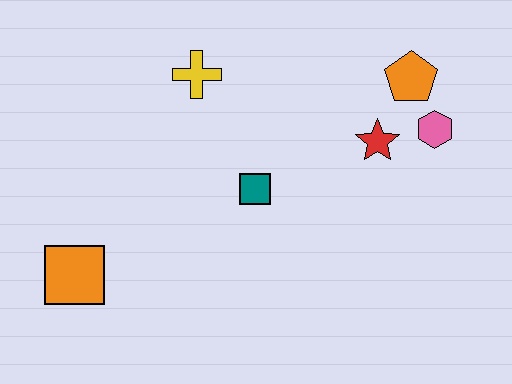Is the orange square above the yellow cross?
No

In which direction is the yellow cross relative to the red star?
The yellow cross is to the left of the red star.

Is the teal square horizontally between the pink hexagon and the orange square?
Yes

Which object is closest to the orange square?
The teal square is closest to the orange square.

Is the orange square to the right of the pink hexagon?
No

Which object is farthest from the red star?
The orange square is farthest from the red star.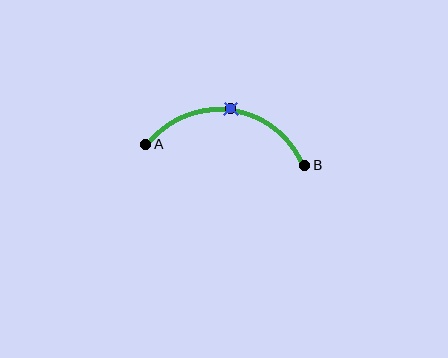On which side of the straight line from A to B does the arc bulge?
The arc bulges above the straight line connecting A and B.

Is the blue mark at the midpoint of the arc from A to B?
Yes. The blue mark lies on the arc at equal arc-length from both A and B — it is the arc midpoint.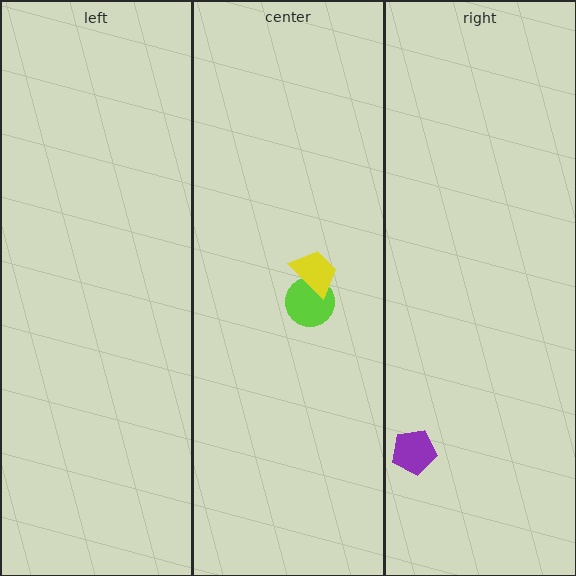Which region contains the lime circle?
The center region.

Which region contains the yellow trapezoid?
The center region.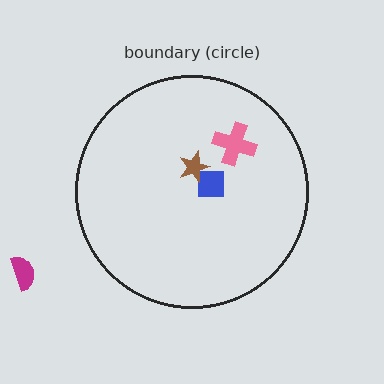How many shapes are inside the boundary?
3 inside, 1 outside.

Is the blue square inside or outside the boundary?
Inside.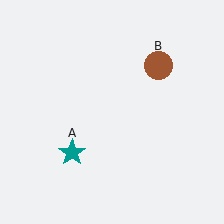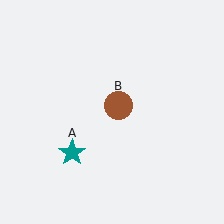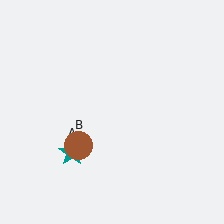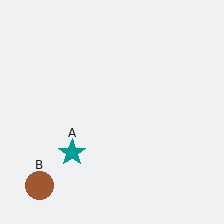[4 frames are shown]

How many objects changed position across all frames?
1 object changed position: brown circle (object B).